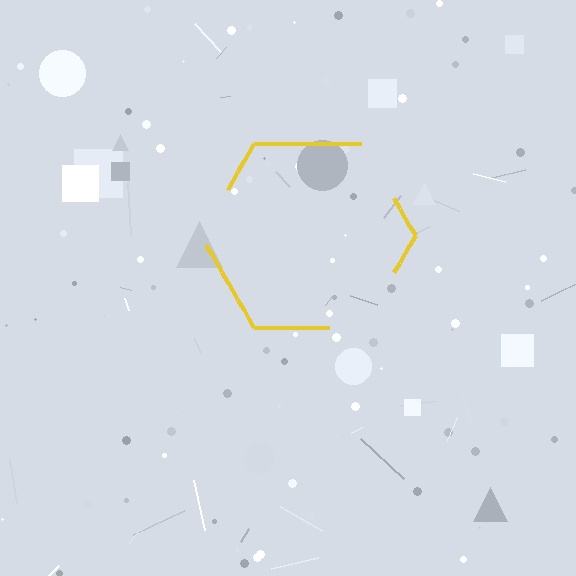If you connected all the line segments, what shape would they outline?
They would outline a hexagon.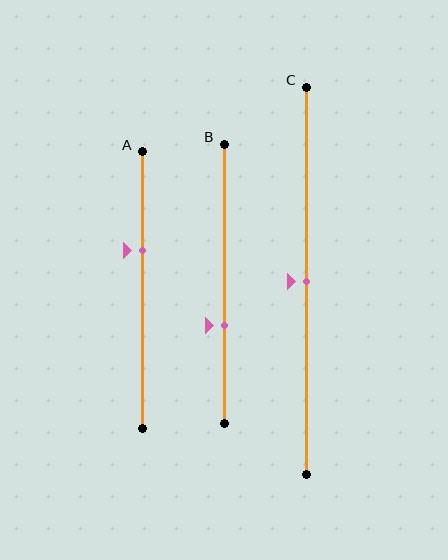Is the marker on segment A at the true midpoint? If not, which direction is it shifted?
No, the marker on segment A is shifted upward by about 14% of the segment length.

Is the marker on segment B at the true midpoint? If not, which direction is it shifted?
No, the marker on segment B is shifted downward by about 15% of the segment length.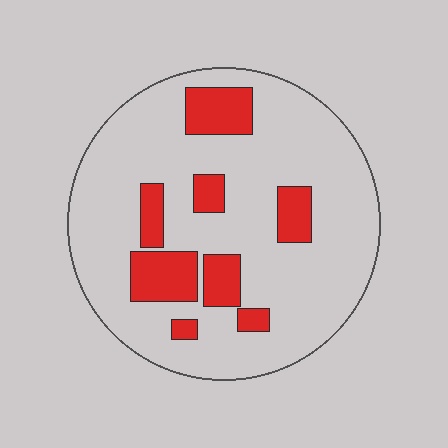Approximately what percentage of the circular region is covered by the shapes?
Approximately 20%.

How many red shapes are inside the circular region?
8.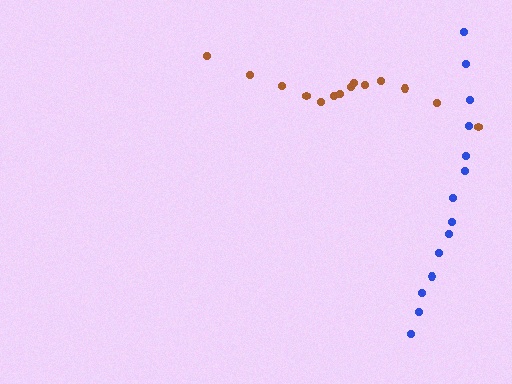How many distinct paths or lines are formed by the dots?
There are 2 distinct paths.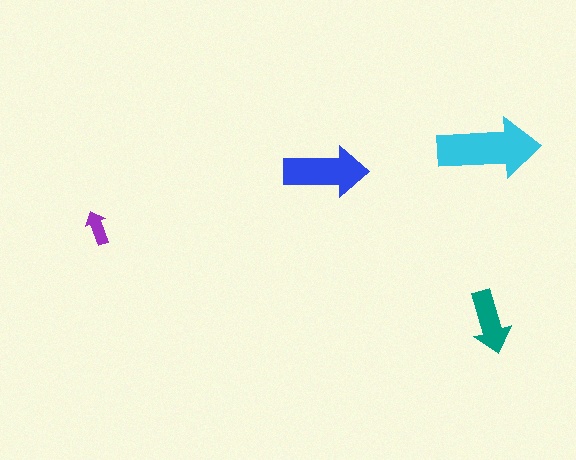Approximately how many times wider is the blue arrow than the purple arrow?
About 2.5 times wider.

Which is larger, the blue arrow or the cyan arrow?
The cyan one.